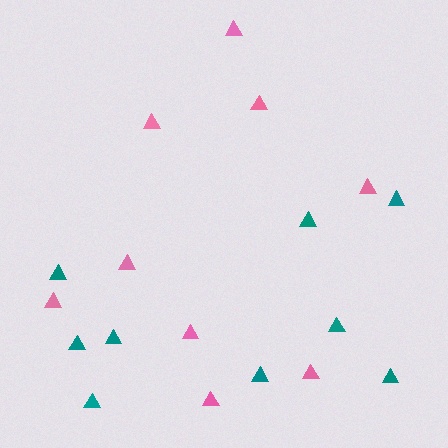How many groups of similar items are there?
There are 2 groups: one group of pink triangles (9) and one group of teal triangles (9).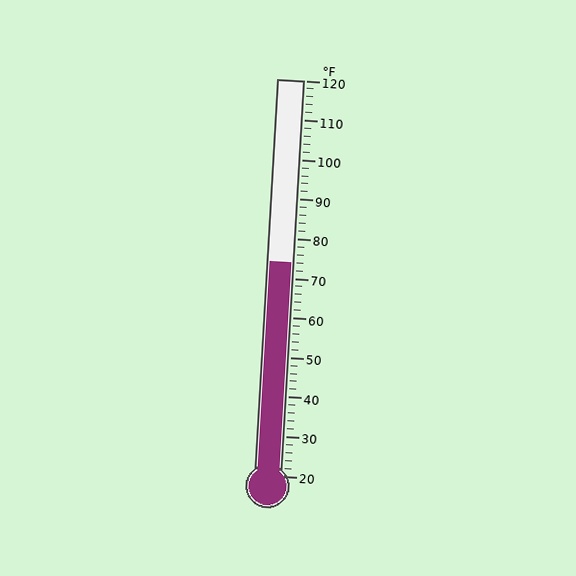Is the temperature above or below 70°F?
The temperature is above 70°F.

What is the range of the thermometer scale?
The thermometer scale ranges from 20°F to 120°F.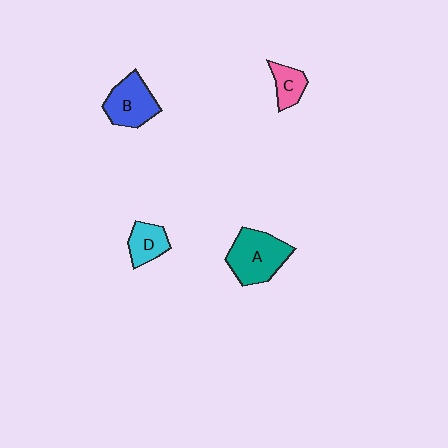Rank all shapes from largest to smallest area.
From largest to smallest: A (teal), B (blue), D (cyan), C (pink).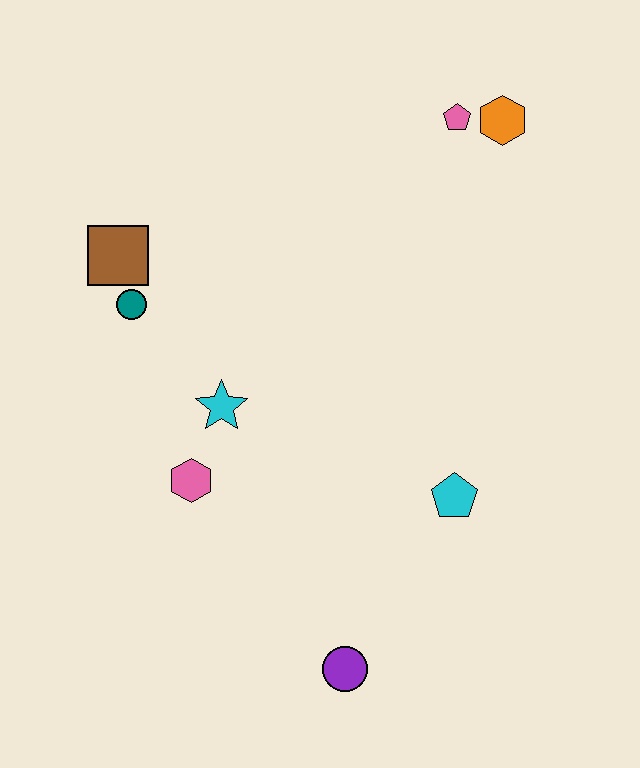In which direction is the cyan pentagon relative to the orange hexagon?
The cyan pentagon is below the orange hexagon.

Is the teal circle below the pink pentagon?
Yes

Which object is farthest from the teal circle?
The purple circle is farthest from the teal circle.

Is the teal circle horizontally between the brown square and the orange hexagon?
Yes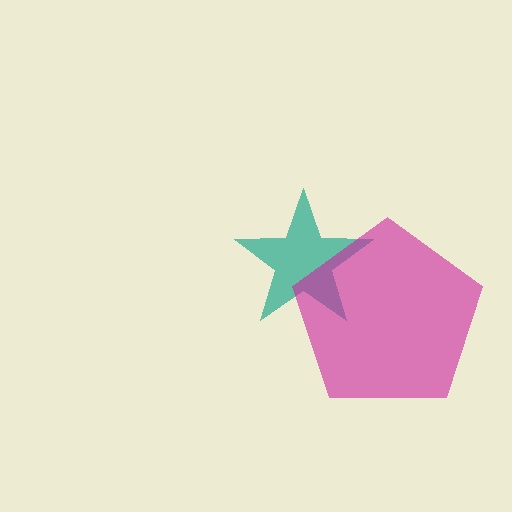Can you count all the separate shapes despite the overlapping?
Yes, there are 2 separate shapes.